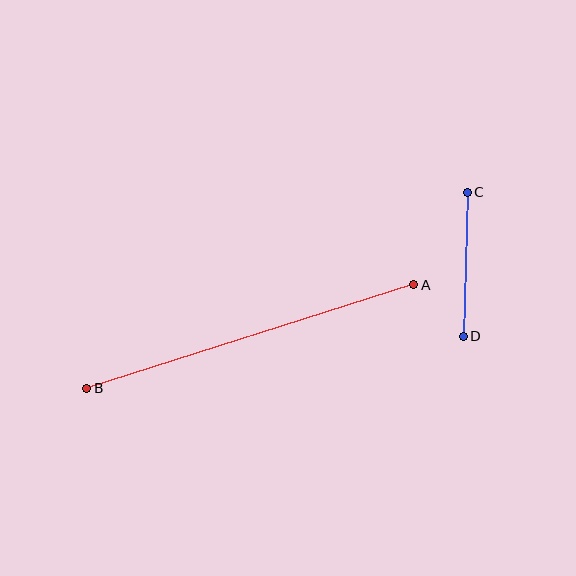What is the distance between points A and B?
The distance is approximately 343 pixels.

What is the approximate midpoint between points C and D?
The midpoint is at approximately (465, 264) pixels.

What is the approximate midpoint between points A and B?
The midpoint is at approximately (250, 336) pixels.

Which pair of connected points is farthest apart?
Points A and B are farthest apart.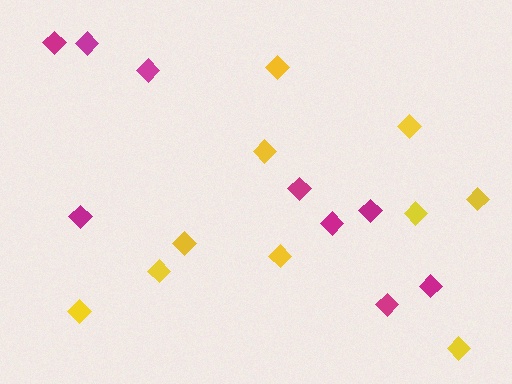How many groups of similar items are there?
There are 2 groups: one group of yellow diamonds (10) and one group of magenta diamonds (9).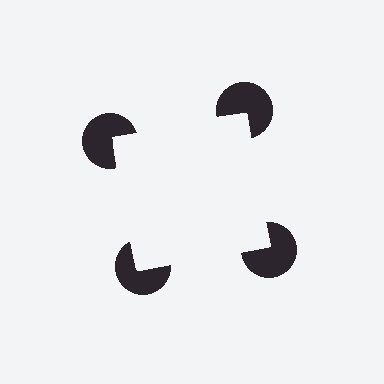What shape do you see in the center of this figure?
An illusory square — its edges are inferred from the aligned wedge cuts in the pac-man discs, not physically drawn.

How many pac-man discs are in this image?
There are 4 — one at each vertex of the illusory square.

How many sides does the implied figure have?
4 sides.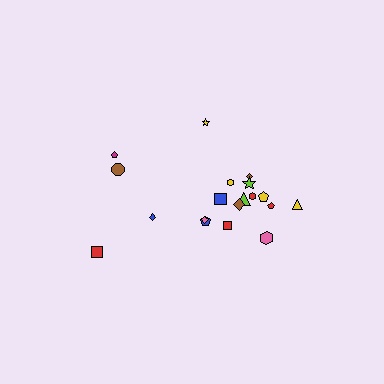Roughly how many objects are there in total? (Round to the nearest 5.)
Roughly 20 objects in total.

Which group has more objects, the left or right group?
The right group.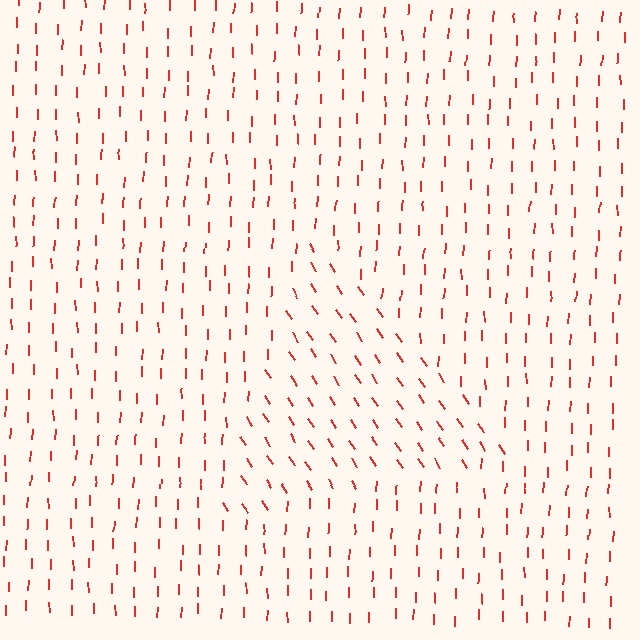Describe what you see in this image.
The image is filled with small red line segments. A triangle region in the image has lines oriented differently from the surrounding lines, creating a visible texture boundary.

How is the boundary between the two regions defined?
The boundary is defined purely by a change in line orientation (approximately 34 degrees difference). All lines are the same color and thickness.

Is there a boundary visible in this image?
Yes, there is a texture boundary formed by a change in line orientation.